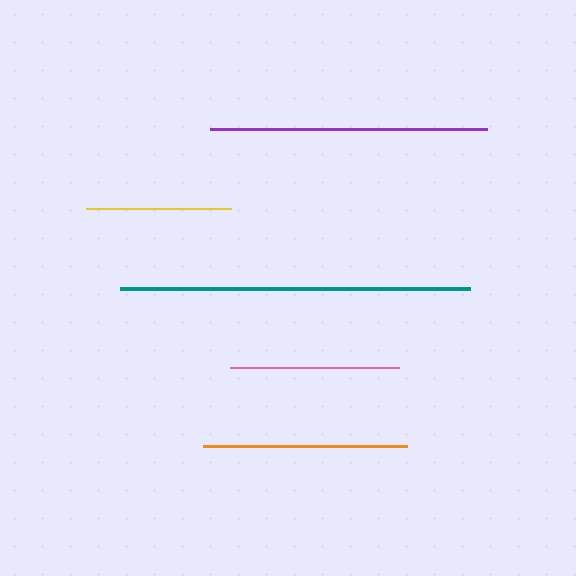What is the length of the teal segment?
The teal segment is approximately 350 pixels long.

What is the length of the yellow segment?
The yellow segment is approximately 145 pixels long.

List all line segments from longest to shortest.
From longest to shortest: teal, purple, orange, pink, yellow.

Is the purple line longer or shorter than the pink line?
The purple line is longer than the pink line.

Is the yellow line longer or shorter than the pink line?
The pink line is longer than the yellow line.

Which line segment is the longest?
The teal line is the longest at approximately 350 pixels.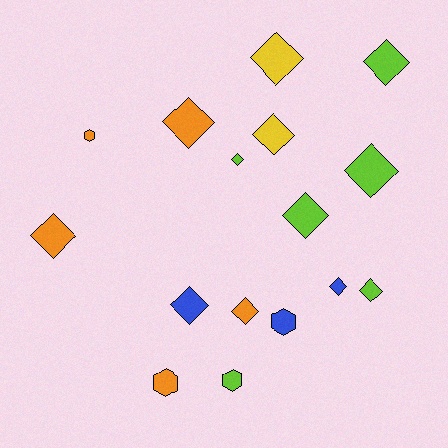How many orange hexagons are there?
There are 2 orange hexagons.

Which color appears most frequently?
Lime, with 6 objects.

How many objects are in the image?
There are 16 objects.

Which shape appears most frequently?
Diamond, with 12 objects.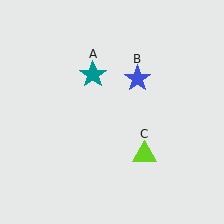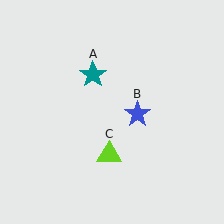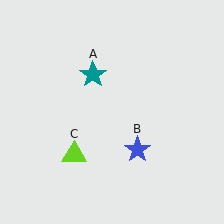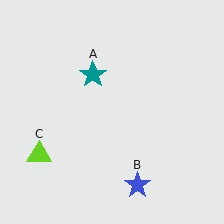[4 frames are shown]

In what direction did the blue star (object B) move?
The blue star (object B) moved down.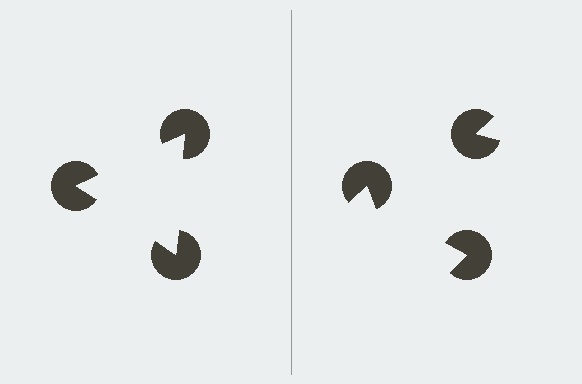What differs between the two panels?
The pac-man discs are positioned identically on both sides; only the wedge orientations differ. On the left they align to a triangle; on the right they are misaligned.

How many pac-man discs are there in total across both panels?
6 — 3 on each side.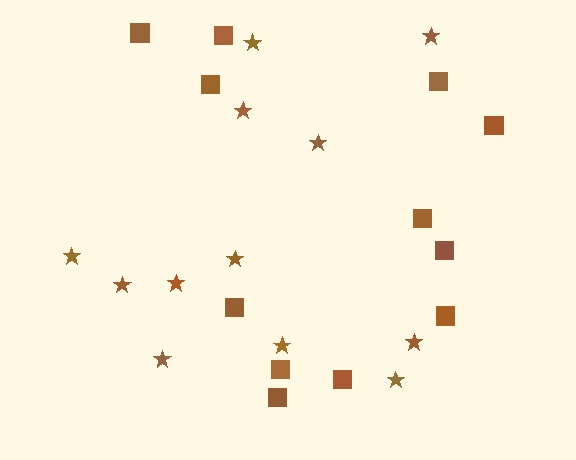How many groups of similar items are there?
There are 2 groups: one group of squares (12) and one group of stars (12).